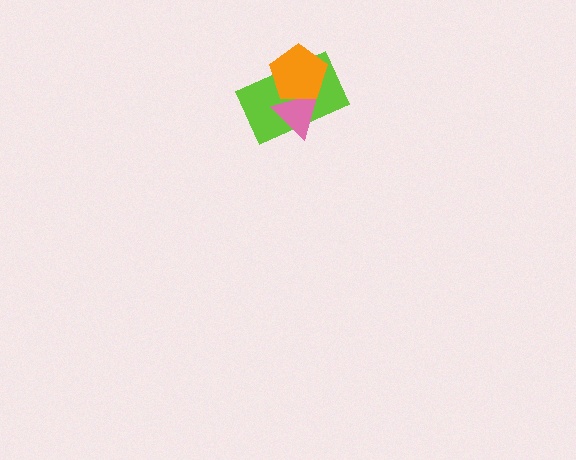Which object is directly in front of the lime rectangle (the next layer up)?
The pink triangle is directly in front of the lime rectangle.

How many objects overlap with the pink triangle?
2 objects overlap with the pink triangle.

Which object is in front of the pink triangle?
The orange pentagon is in front of the pink triangle.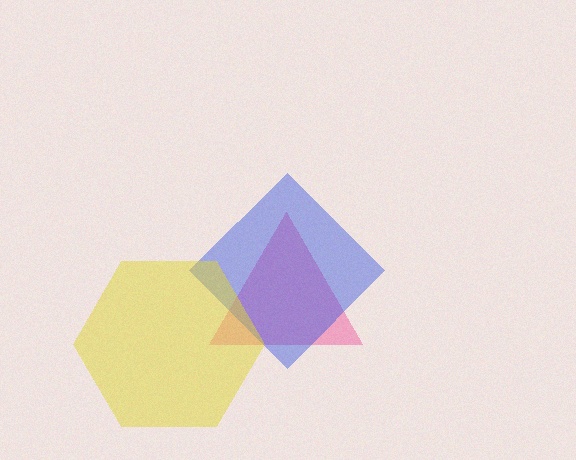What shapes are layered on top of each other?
The layered shapes are: a pink triangle, a blue diamond, a yellow hexagon.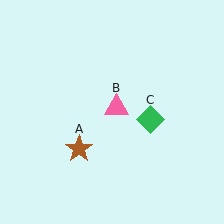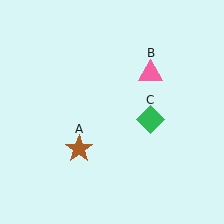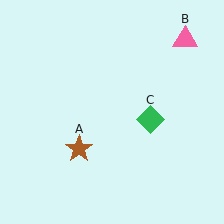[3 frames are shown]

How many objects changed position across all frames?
1 object changed position: pink triangle (object B).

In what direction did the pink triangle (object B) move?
The pink triangle (object B) moved up and to the right.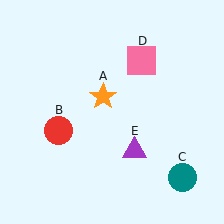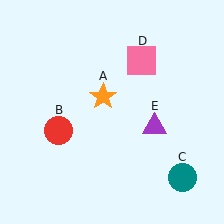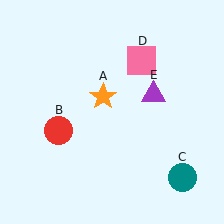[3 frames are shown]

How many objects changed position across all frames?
1 object changed position: purple triangle (object E).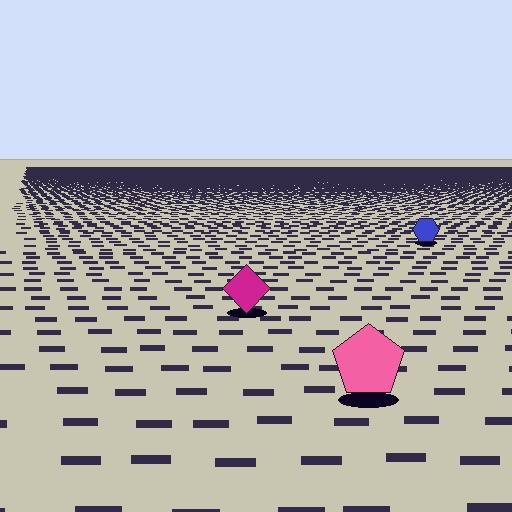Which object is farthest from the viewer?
The blue hexagon is farthest from the viewer. It appears smaller and the ground texture around it is denser.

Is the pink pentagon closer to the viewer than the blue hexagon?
Yes. The pink pentagon is closer — you can tell from the texture gradient: the ground texture is coarser near it.